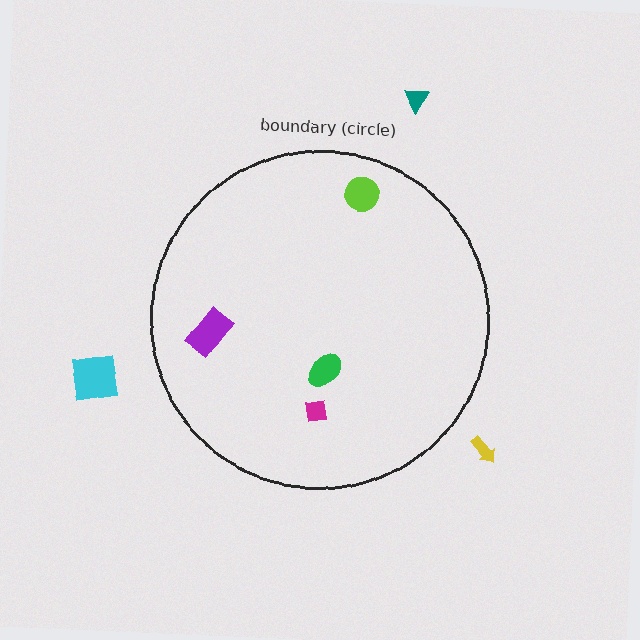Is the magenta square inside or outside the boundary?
Inside.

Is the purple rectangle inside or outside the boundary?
Inside.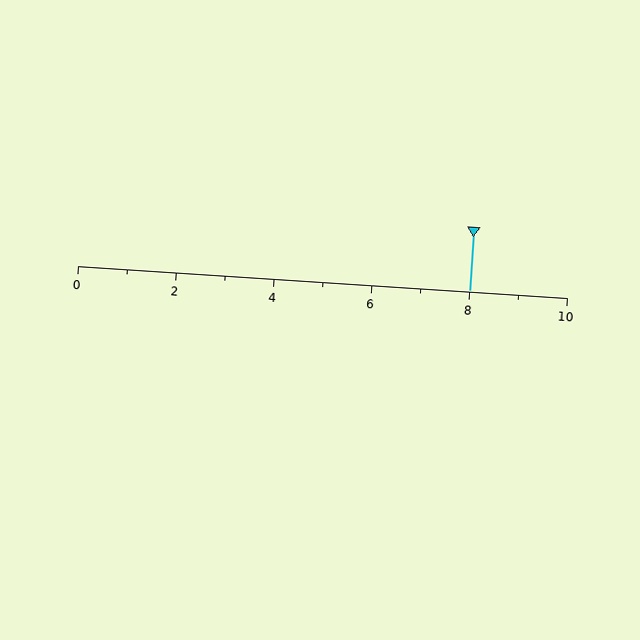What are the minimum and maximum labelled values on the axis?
The axis runs from 0 to 10.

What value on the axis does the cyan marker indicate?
The marker indicates approximately 8.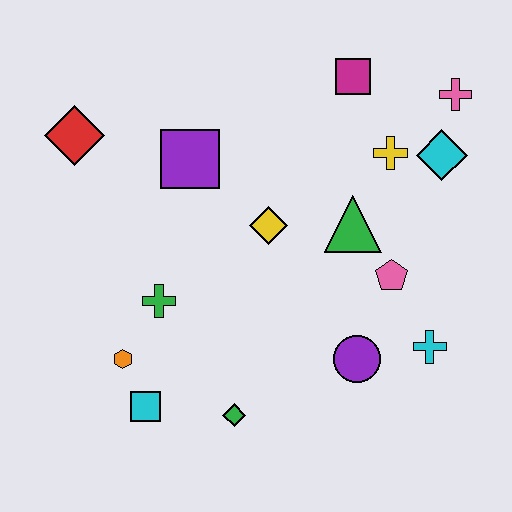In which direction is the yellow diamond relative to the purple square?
The yellow diamond is to the right of the purple square.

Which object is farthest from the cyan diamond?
The cyan square is farthest from the cyan diamond.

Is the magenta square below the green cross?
No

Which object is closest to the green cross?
The orange hexagon is closest to the green cross.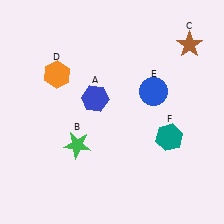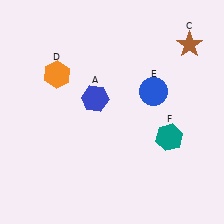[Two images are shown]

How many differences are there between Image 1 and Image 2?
There is 1 difference between the two images.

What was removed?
The green star (B) was removed in Image 2.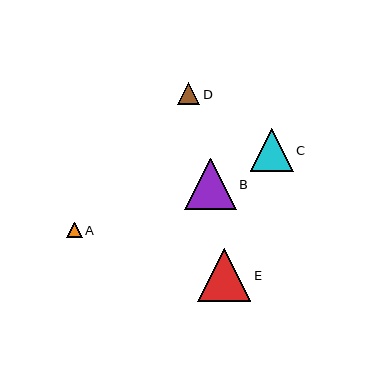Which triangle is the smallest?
Triangle A is the smallest with a size of approximately 15 pixels.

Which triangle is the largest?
Triangle E is the largest with a size of approximately 53 pixels.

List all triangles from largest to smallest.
From largest to smallest: E, B, C, D, A.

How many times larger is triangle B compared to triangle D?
Triangle B is approximately 2.3 times the size of triangle D.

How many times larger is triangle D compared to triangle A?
Triangle D is approximately 1.4 times the size of triangle A.